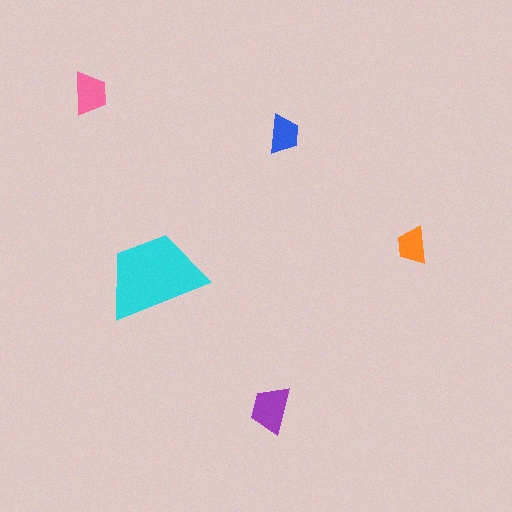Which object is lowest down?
The purple trapezoid is bottommost.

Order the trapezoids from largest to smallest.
the cyan one, the purple one, the pink one, the blue one, the orange one.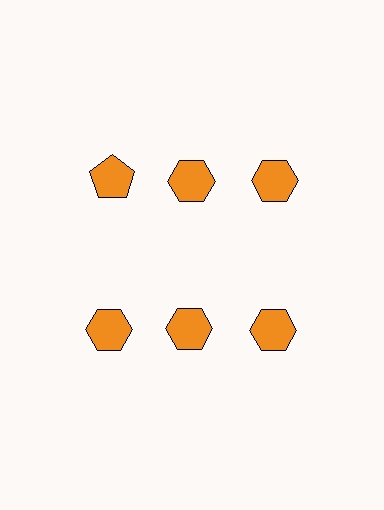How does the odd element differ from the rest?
It has a different shape: pentagon instead of hexagon.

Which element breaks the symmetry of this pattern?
The orange pentagon in the top row, leftmost column breaks the symmetry. All other shapes are orange hexagons.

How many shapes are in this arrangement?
There are 6 shapes arranged in a grid pattern.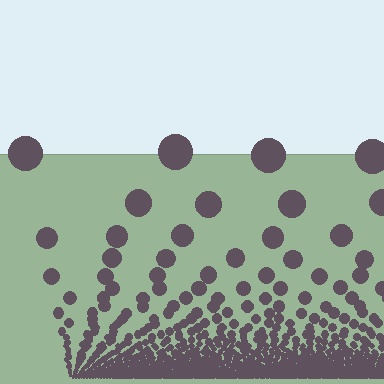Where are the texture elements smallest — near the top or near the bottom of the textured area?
Near the bottom.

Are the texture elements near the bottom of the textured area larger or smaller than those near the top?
Smaller. The gradient is inverted — elements near the bottom are smaller and denser.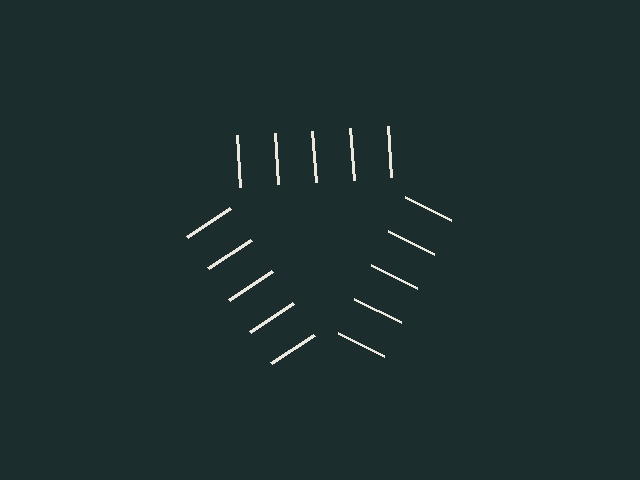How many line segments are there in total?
15 — 5 along each of the 3 edges.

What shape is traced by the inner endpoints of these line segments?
An illusory triangle — the line segments terminate on its edges but no continuous stroke is drawn.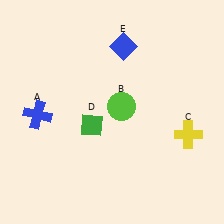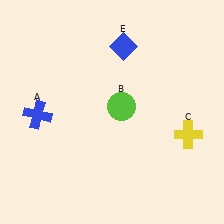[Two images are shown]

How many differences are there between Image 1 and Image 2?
There is 1 difference between the two images.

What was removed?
The green diamond (D) was removed in Image 2.